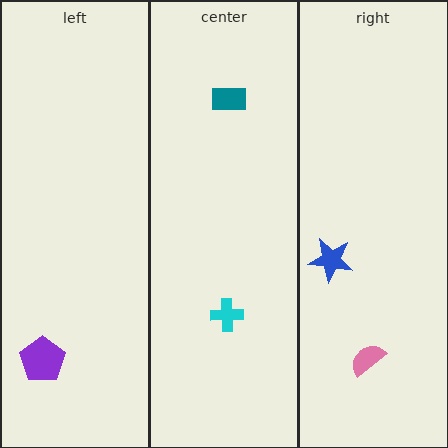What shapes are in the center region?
The cyan cross, the teal rectangle.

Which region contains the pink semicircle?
The right region.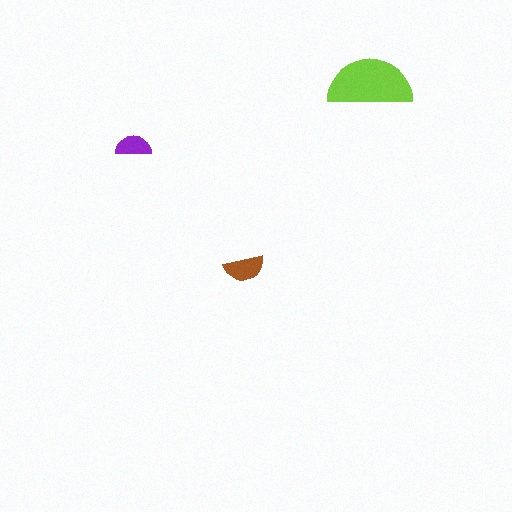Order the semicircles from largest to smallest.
the lime one, the brown one, the purple one.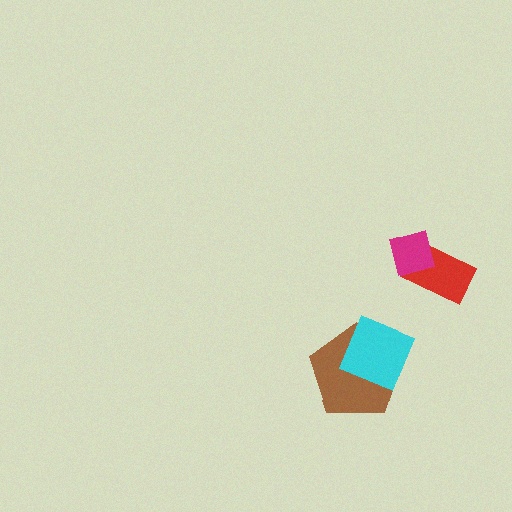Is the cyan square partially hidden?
No, no other shape covers it.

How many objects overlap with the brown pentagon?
1 object overlaps with the brown pentagon.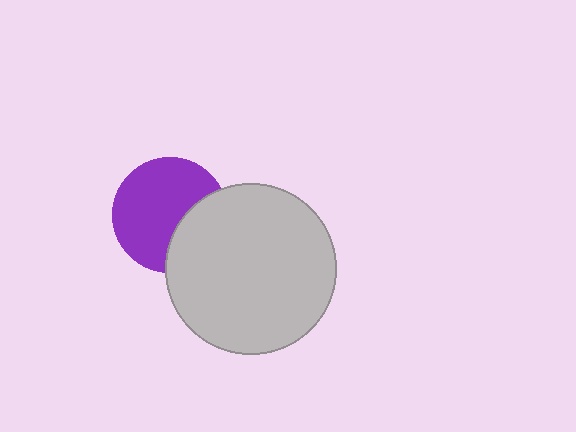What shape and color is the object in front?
The object in front is a light gray circle.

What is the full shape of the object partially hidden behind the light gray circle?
The partially hidden object is a purple circle.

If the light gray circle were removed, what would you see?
You would see the complete purple circle.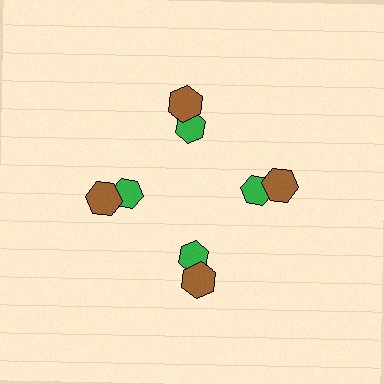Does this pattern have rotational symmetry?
Yes, this pattern has 4-fold rotational symmetry. It looks the same after rotating 90 degrees around the center.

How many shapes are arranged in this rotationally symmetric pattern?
There are 8 shapes, arranged in 4 groups of 2.